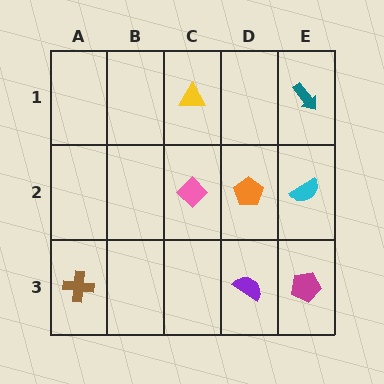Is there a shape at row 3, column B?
No, that cell is empty.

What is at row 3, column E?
A magenta pentagon.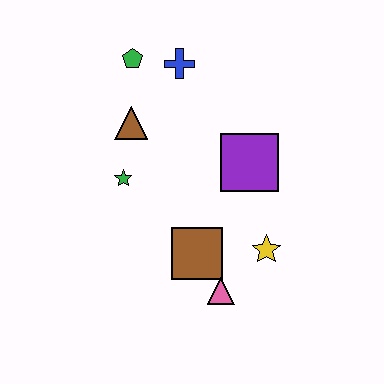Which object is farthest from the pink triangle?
The green pentagon is farthest from the pink triangle.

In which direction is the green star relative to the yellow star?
The green star is to the left of the yellow star.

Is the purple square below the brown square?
No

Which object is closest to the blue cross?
The green pentagon is closest to the blue cross.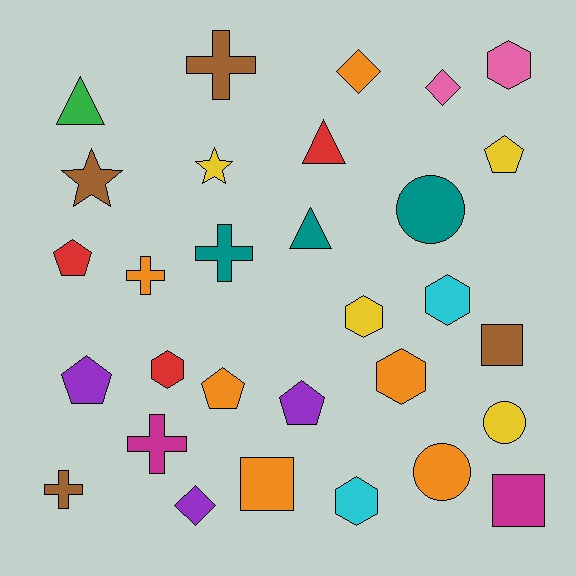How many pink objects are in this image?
There are 2 pink objects.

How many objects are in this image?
There are 30 objects.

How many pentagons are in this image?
There are 5 pentagons.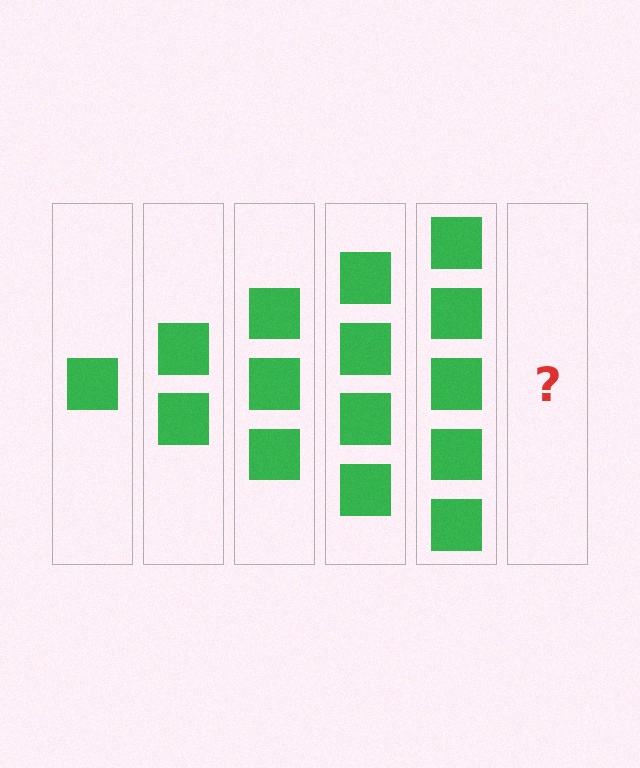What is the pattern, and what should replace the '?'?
The pattern is that each step adds one more square. The '?' should be 6 squares.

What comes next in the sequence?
The next element should be 6 squares.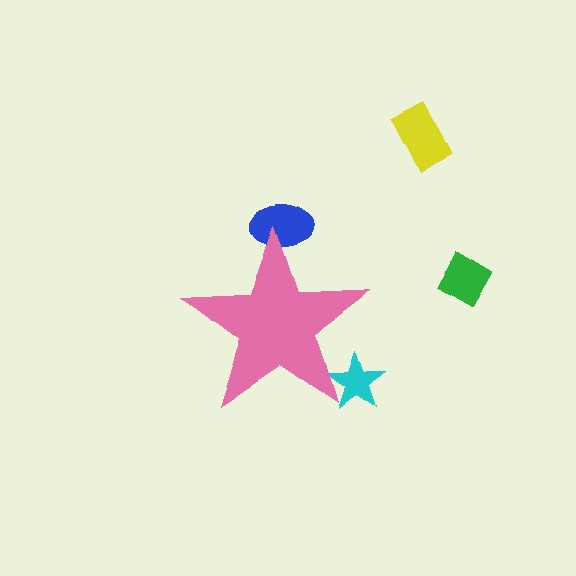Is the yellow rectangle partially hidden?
No, the yellow rectangle is fully visible.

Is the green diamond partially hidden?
No, the green diamond is fully visible.